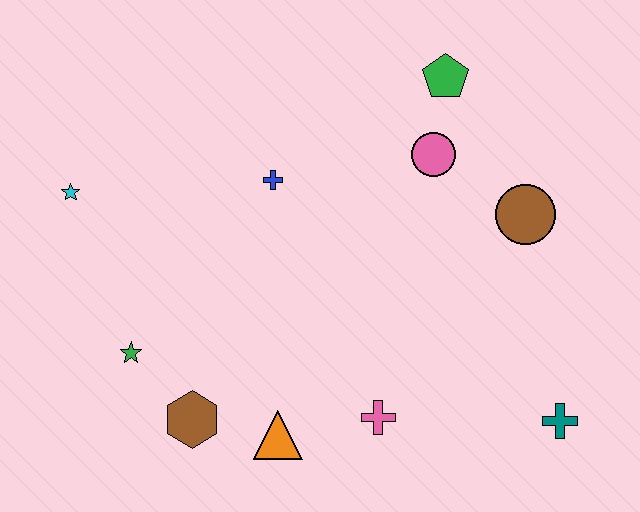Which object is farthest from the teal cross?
The cyan star is farthest from the teal cross.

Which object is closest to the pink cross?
The orange triangle is closest to the pink cross.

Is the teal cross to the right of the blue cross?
Yes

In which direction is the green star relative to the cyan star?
The green star is below the cyan star.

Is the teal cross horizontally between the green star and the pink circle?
No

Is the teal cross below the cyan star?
Yes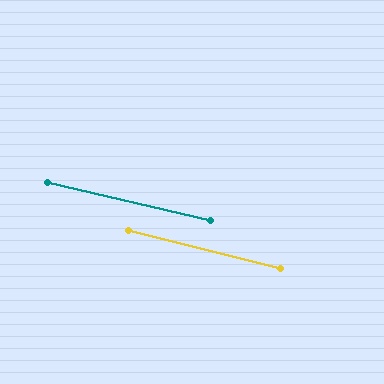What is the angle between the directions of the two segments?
Approximately 1 degree.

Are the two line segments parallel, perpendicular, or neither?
Parallel — their directions differ by only 0.6°.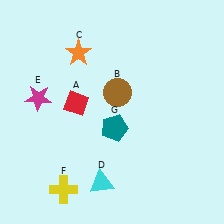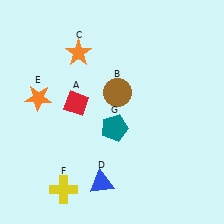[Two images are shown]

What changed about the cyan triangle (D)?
In Image 1, D is cyan. In Image 2, it changed to blue.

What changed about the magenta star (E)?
In Image 1, E is magenta. In Image 2, it changed to orange.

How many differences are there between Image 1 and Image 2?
There are 2 differences between the two images.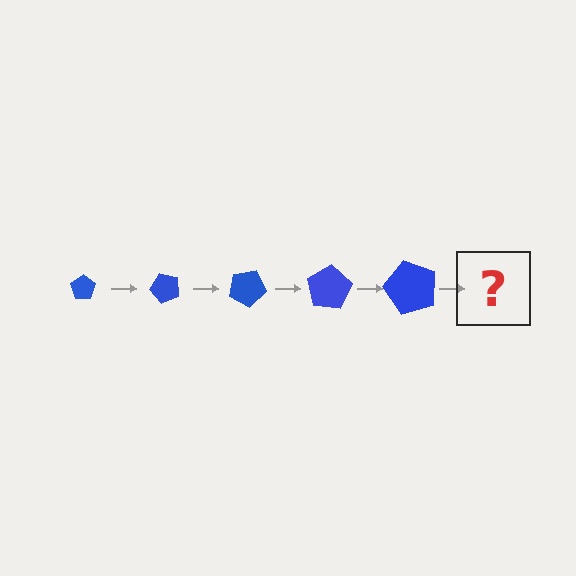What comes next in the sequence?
The next element should be a pentagon, larger than the previous one and rotated 250 degrees from the start.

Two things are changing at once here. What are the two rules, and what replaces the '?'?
The two rules are that the pentagon grows larger each step and it rotates 50 degrees each step. The '?' should be a pentagon, larger than the previous one and rotated 250 degrees from the start.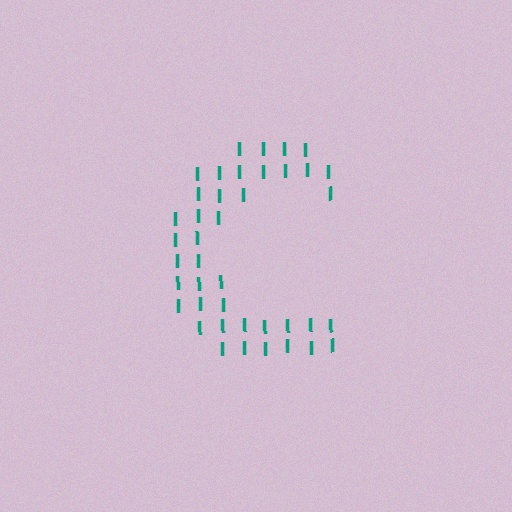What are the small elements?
The small elements are letter I's.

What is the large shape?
The large shape is the letter C.